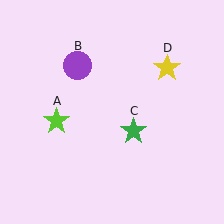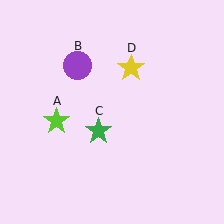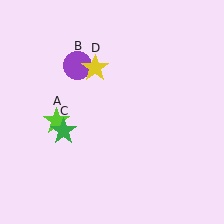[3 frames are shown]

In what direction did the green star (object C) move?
The green star (object C) moved left.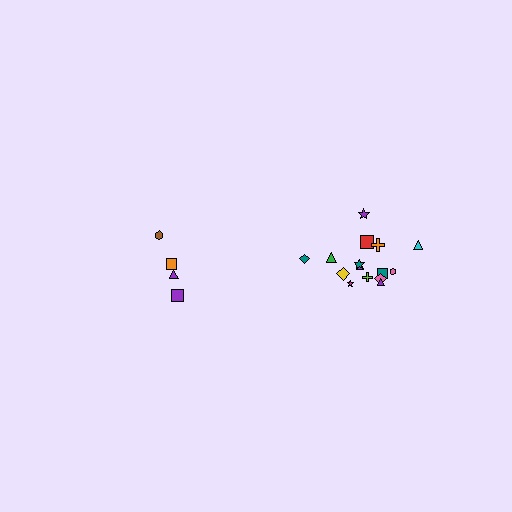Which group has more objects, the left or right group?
The right group.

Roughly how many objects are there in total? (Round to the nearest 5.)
Roughly 20 objects in total.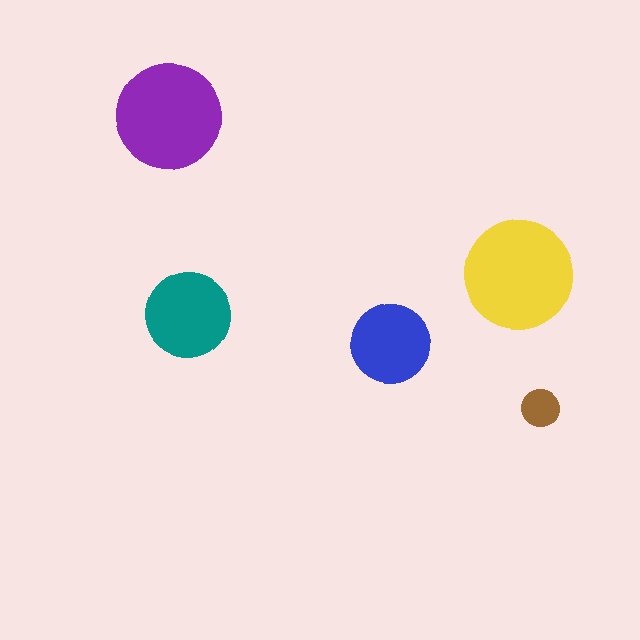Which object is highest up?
The purple circle is topmost.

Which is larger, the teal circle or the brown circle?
The teal one.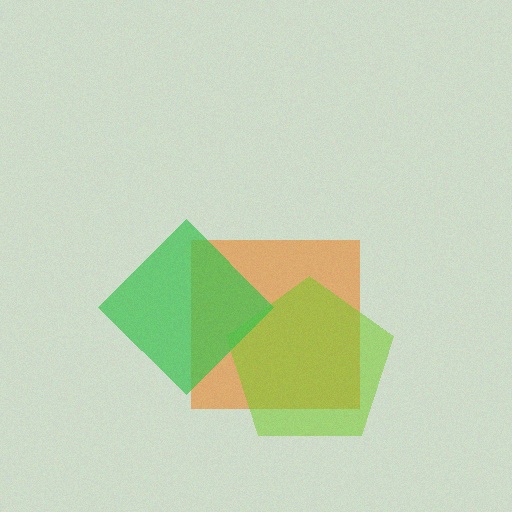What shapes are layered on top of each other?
The layered shapes are: an orange square, a lime pentagon, a green diamond.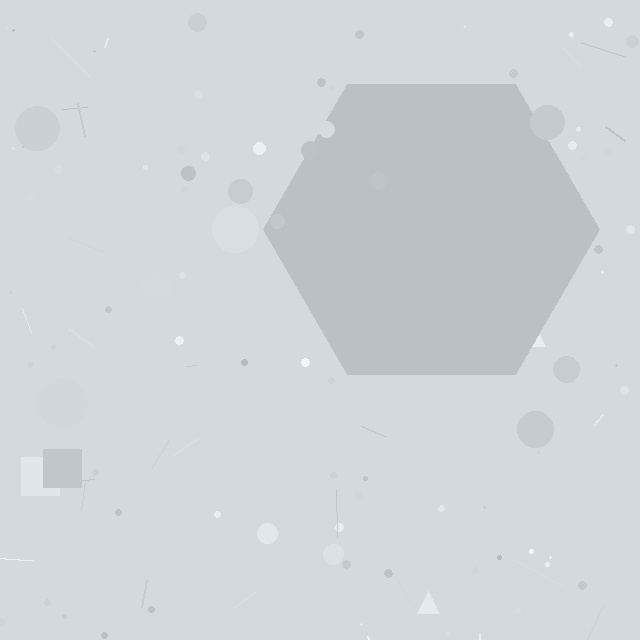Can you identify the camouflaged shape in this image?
The camouflaged shape is a hexagon.